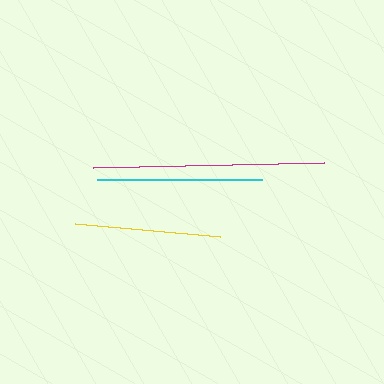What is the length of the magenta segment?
The magenta segment is approximately 231 pixels long.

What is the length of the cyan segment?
The cyan segment is approximately 165 pixels long.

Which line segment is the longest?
The magenta line is the longest at approximately 231 pixels.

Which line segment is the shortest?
The yellow line is the shortest at approximately 145 pixels.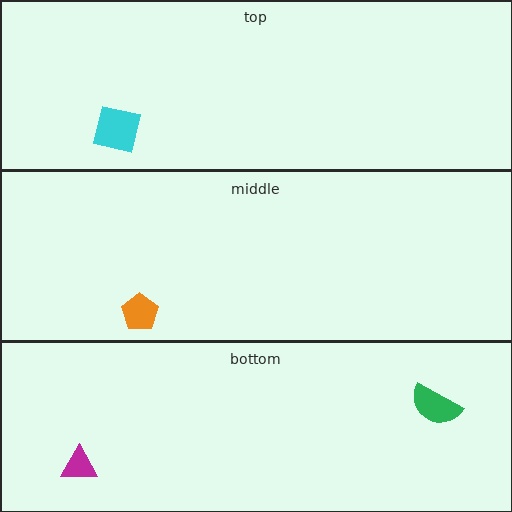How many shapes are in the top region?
1.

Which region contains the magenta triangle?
The bottom region.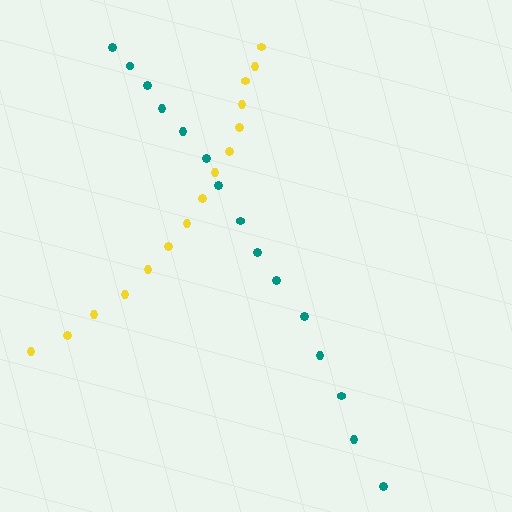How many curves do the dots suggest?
There are 2 distinct paths.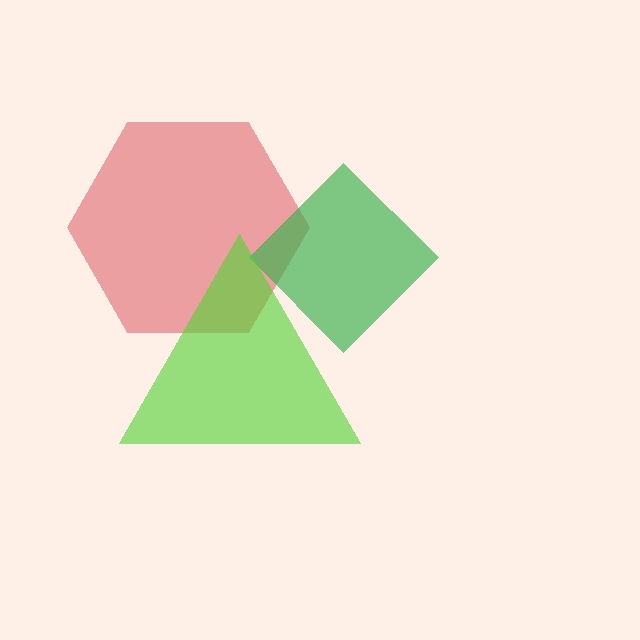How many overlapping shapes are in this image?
There are 3 overlapping shapes in the image.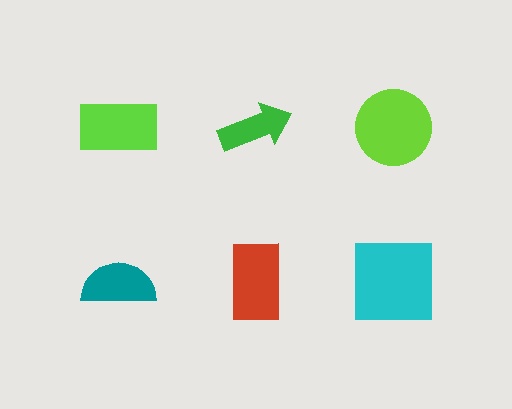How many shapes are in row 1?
3 shapes.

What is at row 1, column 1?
A lime rectangle.